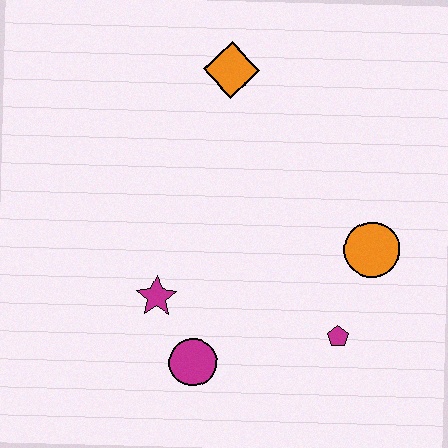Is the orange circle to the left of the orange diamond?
No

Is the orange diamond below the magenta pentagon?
No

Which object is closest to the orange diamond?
The orange circle is closest to the orange diamond.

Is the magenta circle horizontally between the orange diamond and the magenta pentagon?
No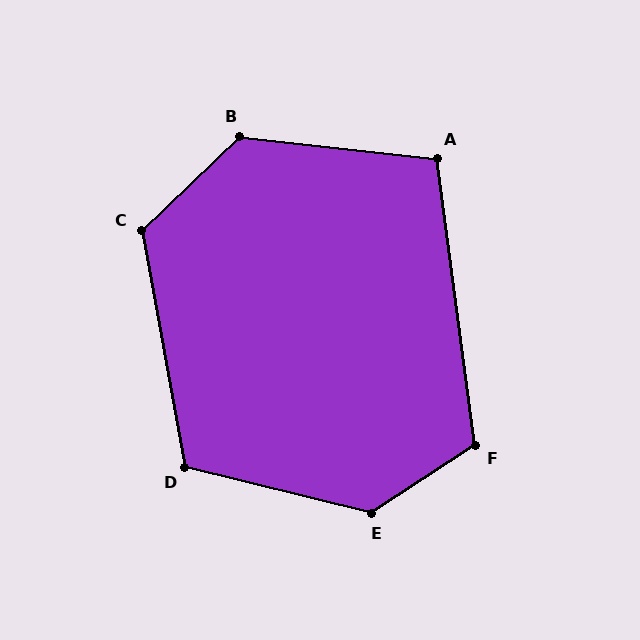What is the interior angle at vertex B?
Approximately 130 degrees (obtuse).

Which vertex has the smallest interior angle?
A, at approximately 104 degrees.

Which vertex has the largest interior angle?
E, at approximately 133 degrees.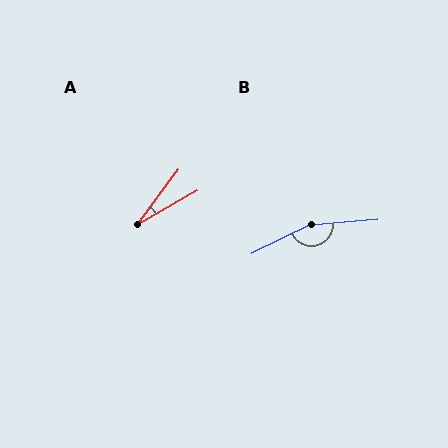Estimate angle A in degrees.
Approximately 23 degrees.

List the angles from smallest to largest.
A (23°), B (158°).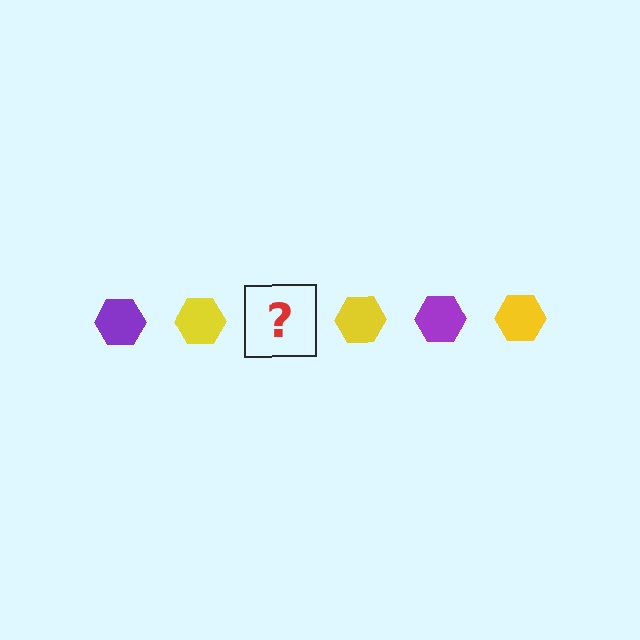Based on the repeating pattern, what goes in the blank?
The blank should be a purple hexagon.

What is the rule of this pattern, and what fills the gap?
The rule is that the pattern cycles through purple, yellow hexagons. The gap should be filled with a purple hexagon.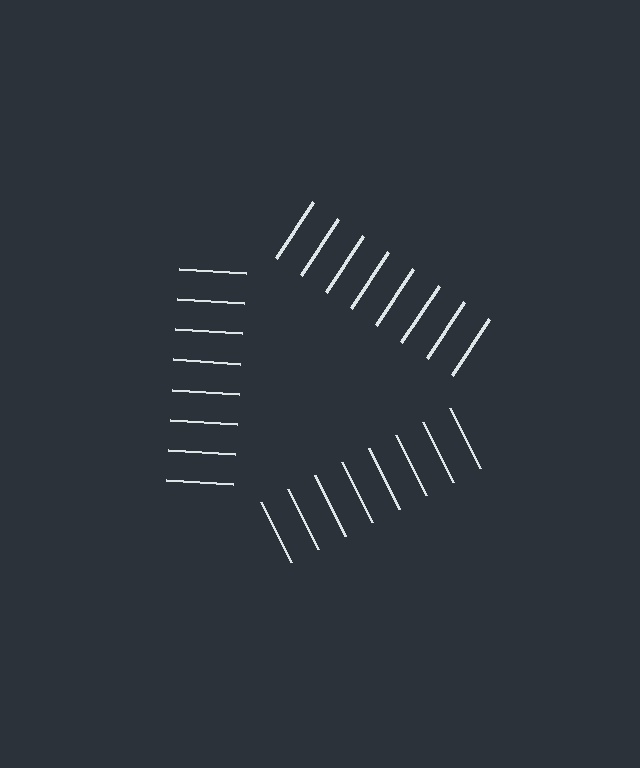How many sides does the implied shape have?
3 sides — the line-ends trace a triangle.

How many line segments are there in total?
24 — 8 along each of the 3 edges.